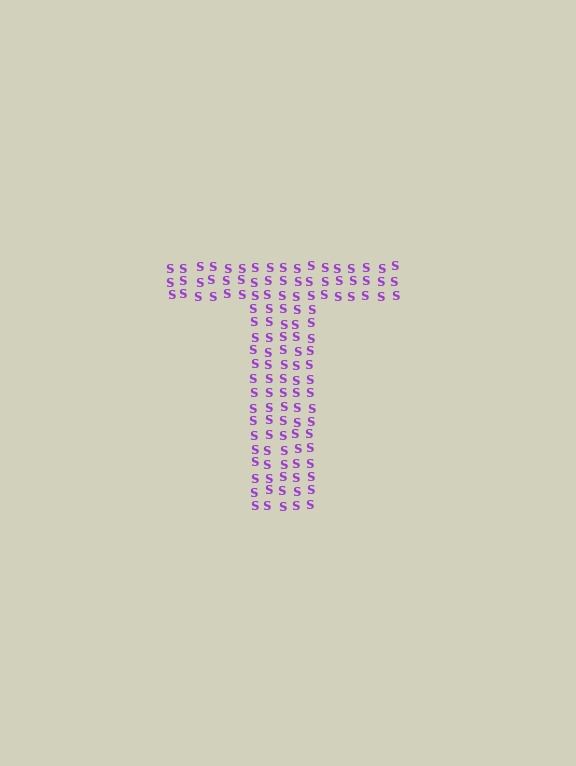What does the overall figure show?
The overall figure shows the letter T.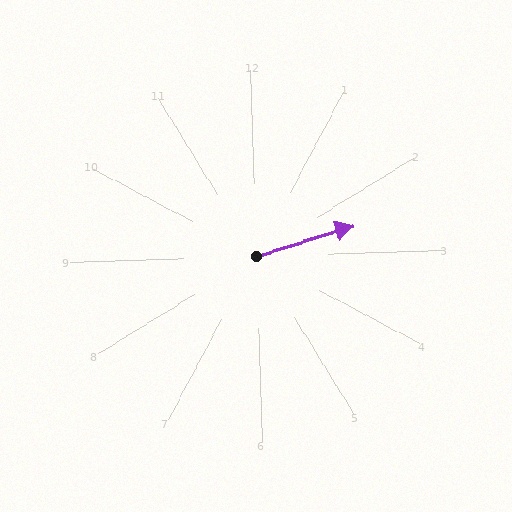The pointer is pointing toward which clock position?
Roughly 2 o'clock.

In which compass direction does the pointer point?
East.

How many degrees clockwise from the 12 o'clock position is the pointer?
Approximately 74 degrees.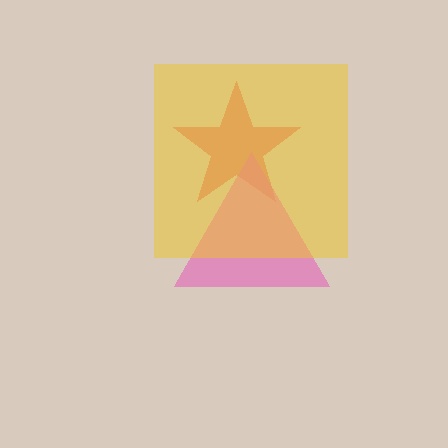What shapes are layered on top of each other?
The layered shapes are: a red star, a pink triangle, a yellow square.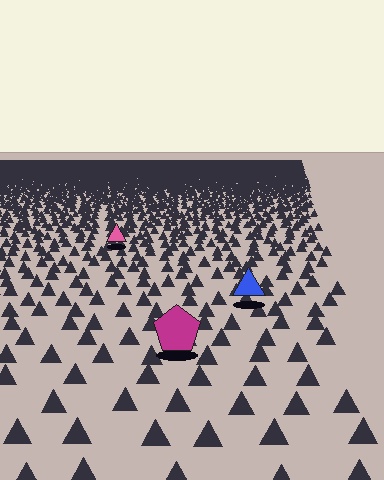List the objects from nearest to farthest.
From nearest to farthest: the magenta pentagon, the blue triangle, the pink triangle.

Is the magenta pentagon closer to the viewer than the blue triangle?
Yes. The magenta pentagon is closer — you can tell from the texture gradient: the ground texture is coarser near it.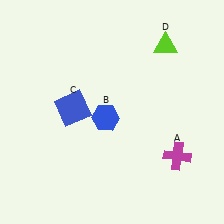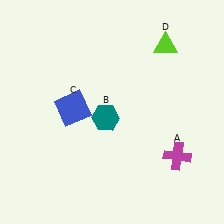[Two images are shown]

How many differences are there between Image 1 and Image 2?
There is 1 difference between the two images.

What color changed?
The hexagon (B) changed from blue in Image 1 to teal in Image 2.